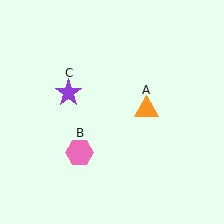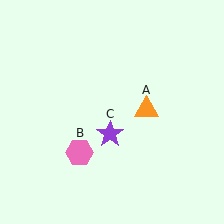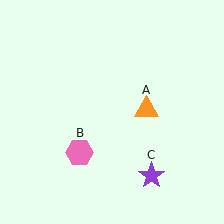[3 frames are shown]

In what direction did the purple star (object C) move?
The purple star (object C) moved down and to the right.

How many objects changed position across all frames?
1 object changed position: purple star (object C).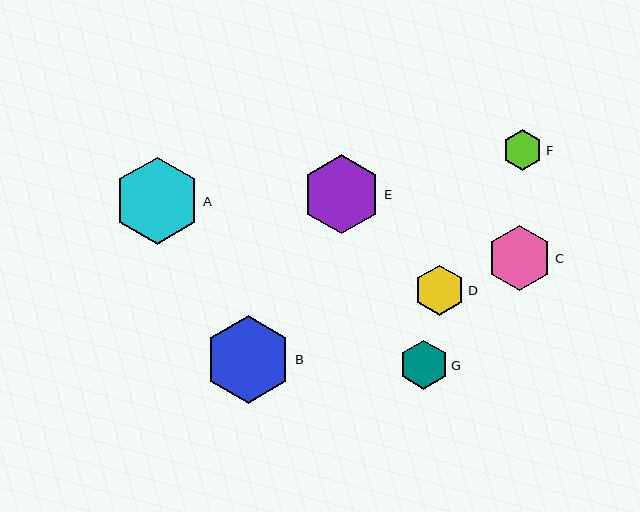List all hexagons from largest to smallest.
From largest to smallest: B, A, E, C, D, G, F.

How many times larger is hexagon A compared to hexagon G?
Hexagon A is approximately 1.8 times the size of hexagon G.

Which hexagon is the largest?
Hexagon B is the largest with a size of approximately 87 pixels.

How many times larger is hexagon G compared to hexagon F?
Hexagon G is approximately 1.2 times the size of hexagon F.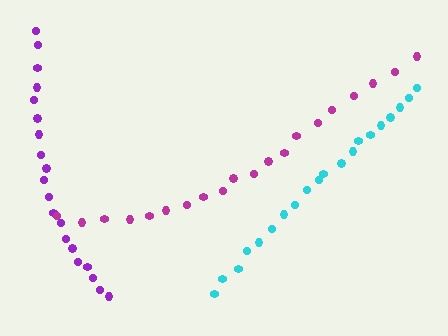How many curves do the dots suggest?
There are 3 distinct paths.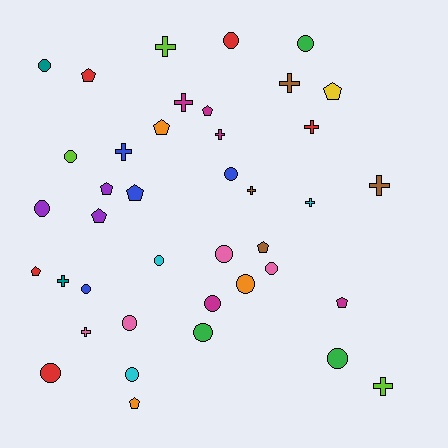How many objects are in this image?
There are 40 objects.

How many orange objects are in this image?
There are 3 orange objects.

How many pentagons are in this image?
There are 11 pentagons.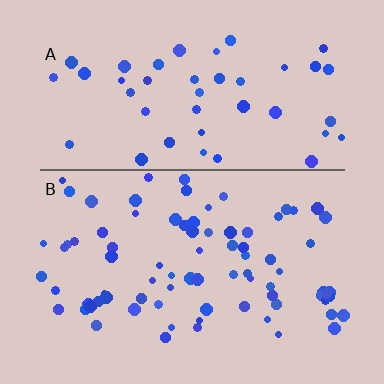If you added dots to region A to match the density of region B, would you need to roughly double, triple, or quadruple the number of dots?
Approximately double.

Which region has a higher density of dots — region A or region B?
B (the bottom).